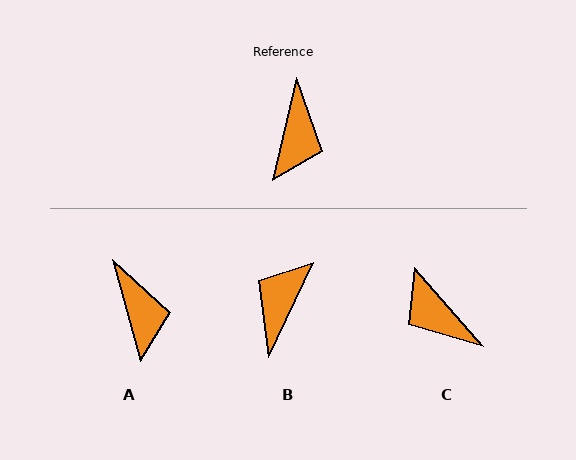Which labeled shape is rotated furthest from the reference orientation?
B, about 168 degrees away.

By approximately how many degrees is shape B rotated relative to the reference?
Approximately 168 degrees counter-clockwise.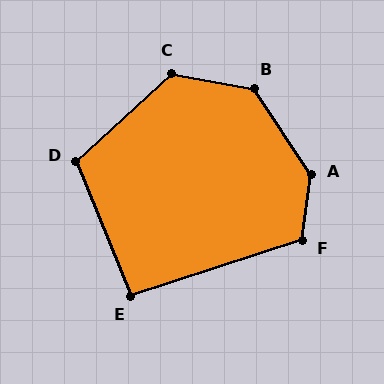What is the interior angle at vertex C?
Approximately 127 degrees (obtuse).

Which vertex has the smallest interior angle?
E, at approximately 95 degrees.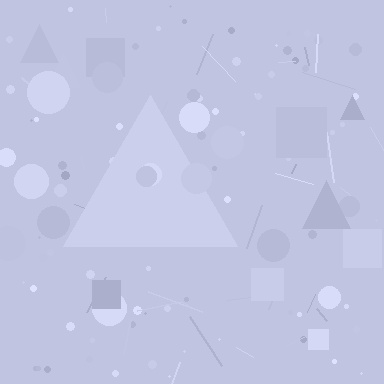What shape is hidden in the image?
A triangle is hidden in the image.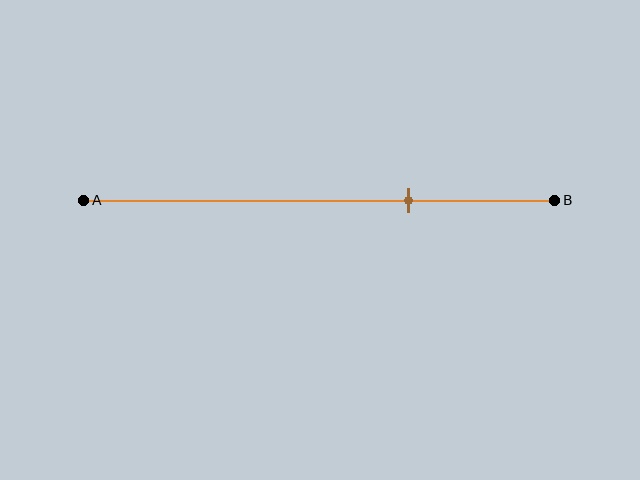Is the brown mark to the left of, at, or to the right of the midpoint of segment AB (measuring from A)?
The brown mark is to the right of the midpoint of segment AB.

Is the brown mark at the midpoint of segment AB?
No, the mark is at about 70% from A, not at the 50% midpoint.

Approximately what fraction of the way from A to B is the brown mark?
The brown mark is approximately 70% of the way from A to B.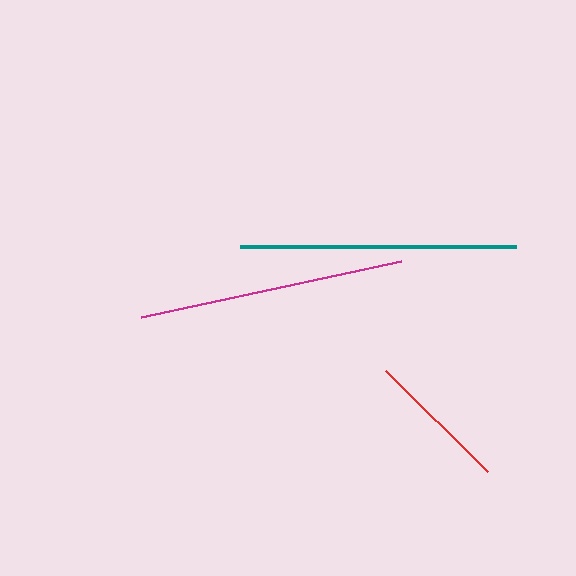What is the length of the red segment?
The red segment is approximately 144 pixels long.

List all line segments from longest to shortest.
From longest to shortest: teal, magenta, red.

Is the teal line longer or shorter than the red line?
The teal line is longer than the red line.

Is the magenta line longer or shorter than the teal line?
The teal line is longer than the magenta line.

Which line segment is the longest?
The teal line is the longest at approximately 277 pixels.